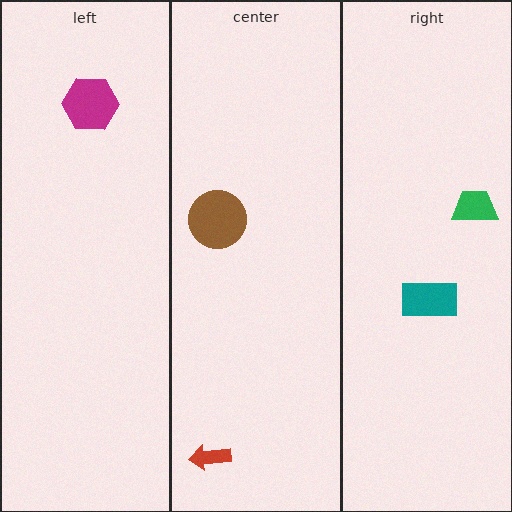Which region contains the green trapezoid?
The right region.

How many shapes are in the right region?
2.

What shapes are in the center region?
The red arrow, the brown circle.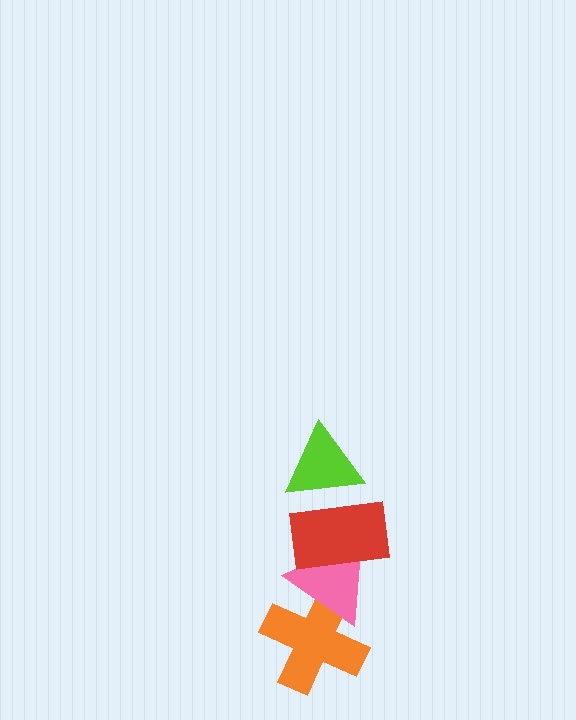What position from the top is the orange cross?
The orange cross is 4th from the top.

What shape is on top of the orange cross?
The pink triangle is on top of the orange cross.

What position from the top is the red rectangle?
The red rectangle is 2nd from the top.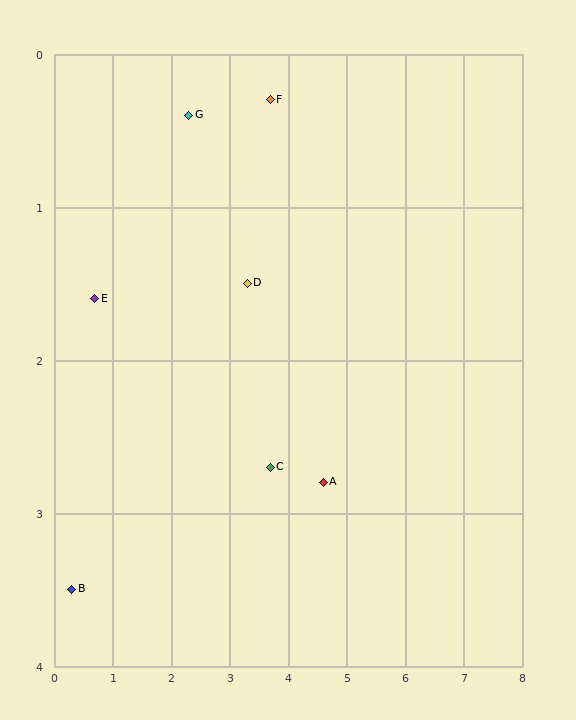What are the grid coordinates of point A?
Point A is at approximately (4.6, 2.8).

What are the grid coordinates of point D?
Point D is at approximately (3.3, 1.5).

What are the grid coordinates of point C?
Point C is at approximately (3.7, 2.7).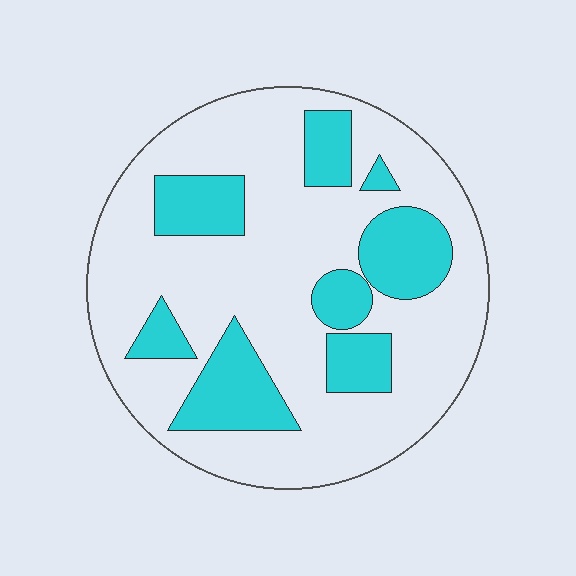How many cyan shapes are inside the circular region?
8.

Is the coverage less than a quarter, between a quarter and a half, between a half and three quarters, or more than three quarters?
Between a quarter and a half.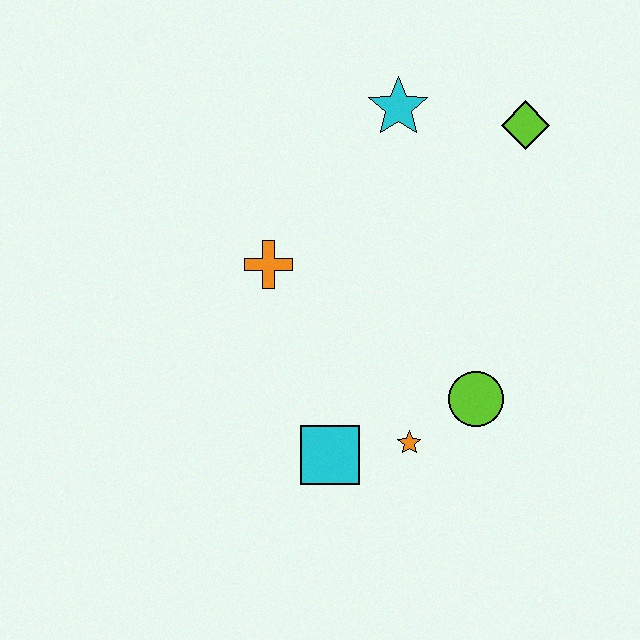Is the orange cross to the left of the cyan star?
Yes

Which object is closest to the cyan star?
The lime diamond is closest to the cyan star.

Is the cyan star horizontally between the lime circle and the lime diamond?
No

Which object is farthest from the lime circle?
The cyan star is farthest from the lime circle.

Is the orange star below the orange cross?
Yes